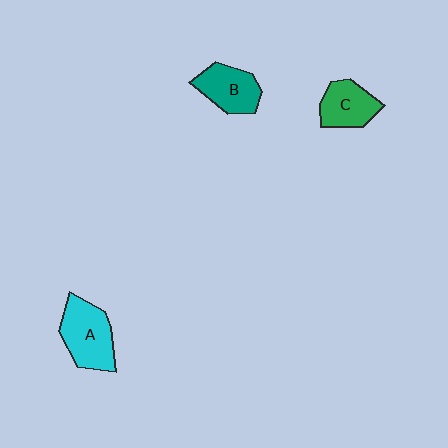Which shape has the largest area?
Shape A (cyan).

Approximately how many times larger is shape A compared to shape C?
Approximately 1.3 times.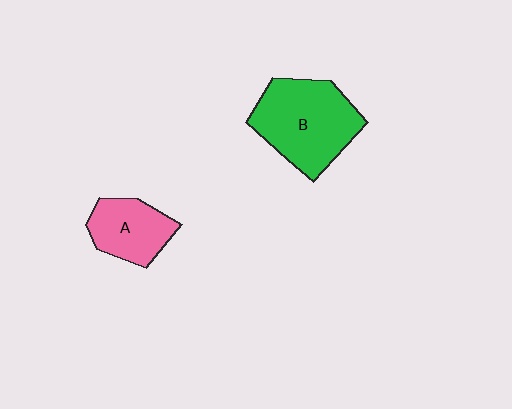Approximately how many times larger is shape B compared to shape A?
Approximately 1.7 times.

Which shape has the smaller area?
Shape A (pink).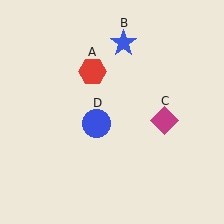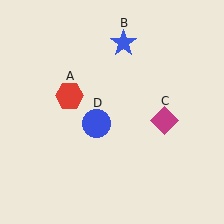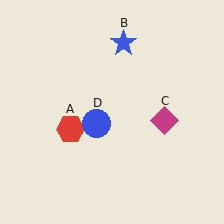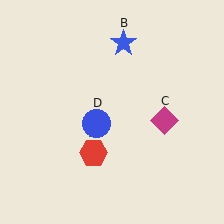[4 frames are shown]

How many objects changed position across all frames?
1 object changed position: red hexagon (object A).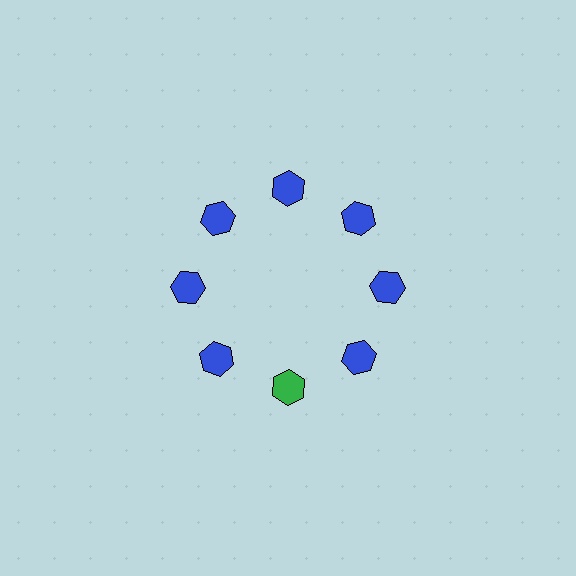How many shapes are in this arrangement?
There are 8 shapes arranged in a ring pattern.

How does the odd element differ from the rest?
It has a different color: green instead of blue.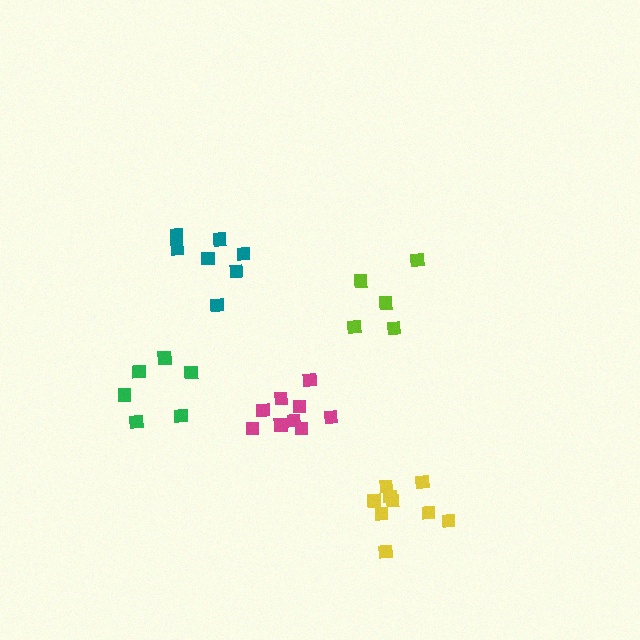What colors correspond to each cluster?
The clusters are colored: green, teal, lime, magenta, yellow.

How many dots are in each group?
Group 1: 6 dots, Group 2: 7 dots, Group 3: 5 dots, Group 4: 9 dots, Group 5: 9 dots (36 total).